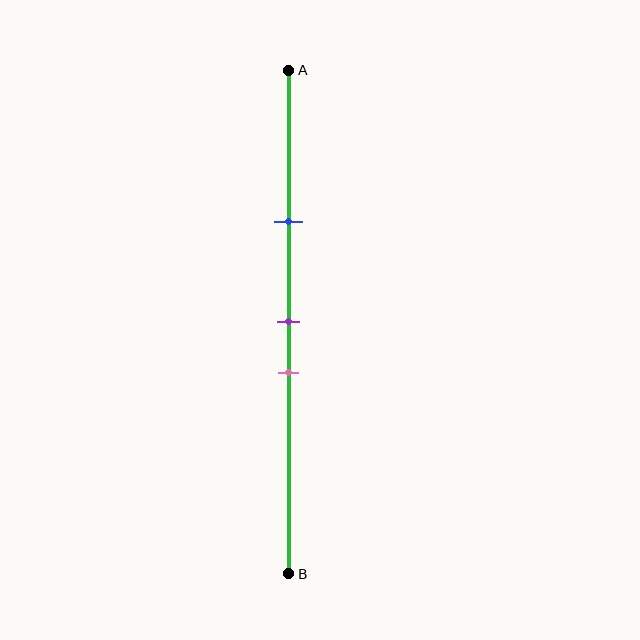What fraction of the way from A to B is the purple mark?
The purple mark is approximately 50% (0.5) of the way from A to B.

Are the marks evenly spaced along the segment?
No, the marks are not evenly spaced.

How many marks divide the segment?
There are 3 marks dividing the segment.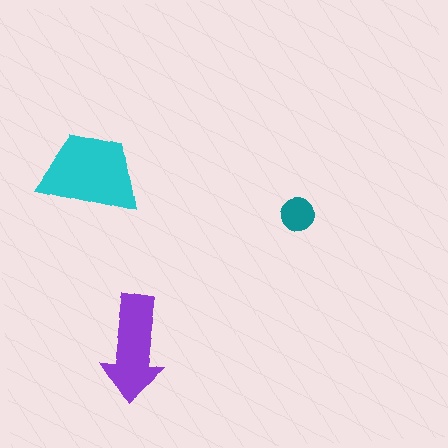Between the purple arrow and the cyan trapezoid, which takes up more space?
The cyan trapezoid.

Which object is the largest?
The cyan trapezoid.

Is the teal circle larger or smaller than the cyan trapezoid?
Smaller.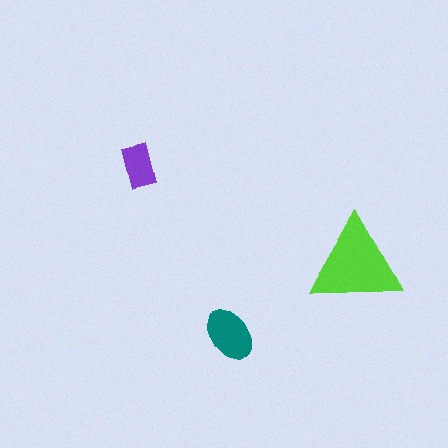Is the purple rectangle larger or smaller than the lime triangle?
Smaller.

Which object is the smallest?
The purple rectangle.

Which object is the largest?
The lime triangle.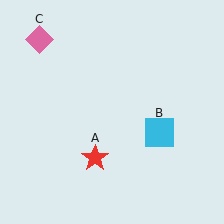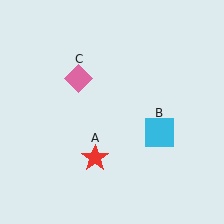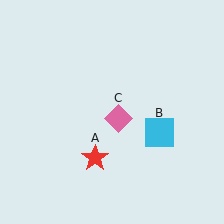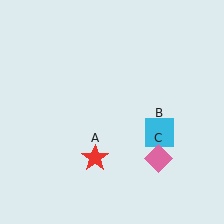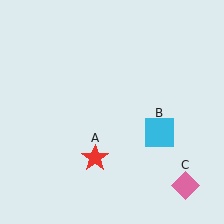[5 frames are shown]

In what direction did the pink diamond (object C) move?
The pink diamond (object C) moved down and to the right.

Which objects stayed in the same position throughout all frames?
Red star (object A) and cyan square (object B) remained stationary.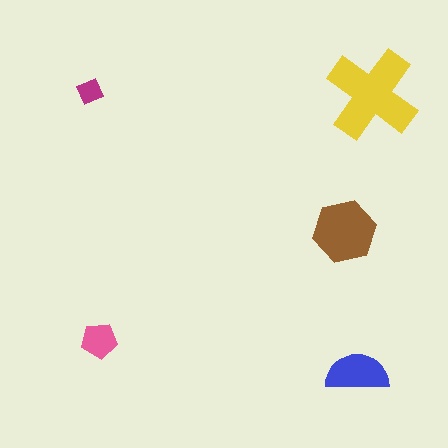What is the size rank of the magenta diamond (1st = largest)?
5th.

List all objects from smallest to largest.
The magenta diamond, the pink pentagon, the blue semicircle, the brown hexagon, the yellow cross.